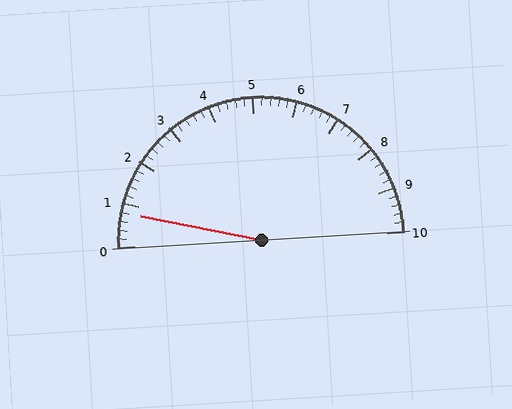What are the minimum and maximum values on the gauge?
The gauge ranges from 0 to 10.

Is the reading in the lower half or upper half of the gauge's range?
The reading is in the lower half of the range (0 to 10).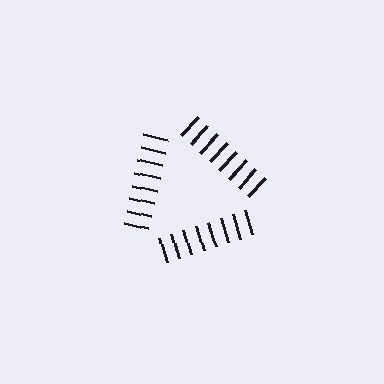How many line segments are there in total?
24 — 8 along each of the 3 edges.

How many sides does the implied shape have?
3 sides — the line-ends trace a triangle.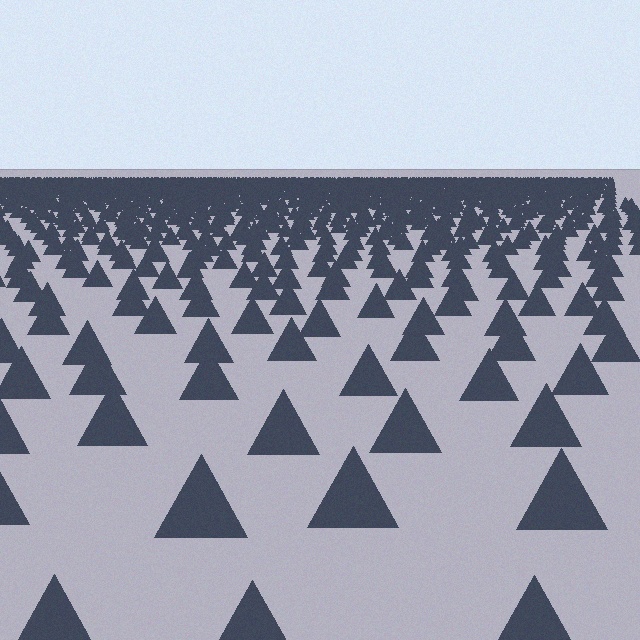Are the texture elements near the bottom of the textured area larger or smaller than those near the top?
Larger. Near the bottom, elements are closer to the viewer and appear at a bigger on-screen size.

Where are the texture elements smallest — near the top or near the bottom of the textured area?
Near the top.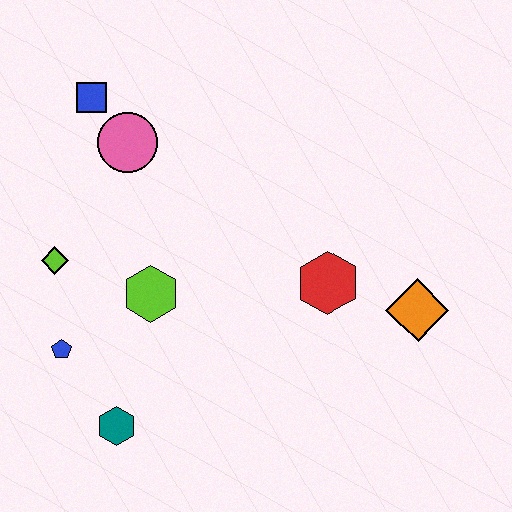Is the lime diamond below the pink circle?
Yes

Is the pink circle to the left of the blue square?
No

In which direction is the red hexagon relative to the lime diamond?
The red hexagon is to the right of the lime diamond.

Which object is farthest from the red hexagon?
The blue square is farthest from the red hexagon.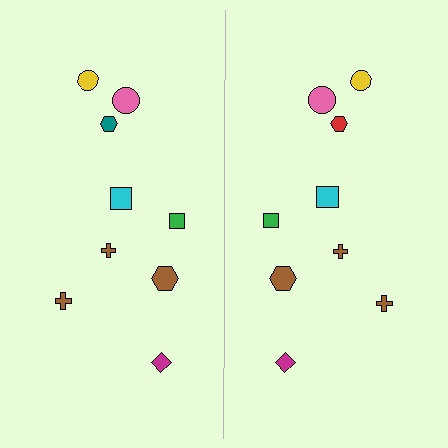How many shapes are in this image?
There are 18 shapes in this image.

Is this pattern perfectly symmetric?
No, the pattern is not perfectly symmetric. The red hexagon on the right side breaks the symmetry — its mirror counterpart is teal.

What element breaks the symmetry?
The red hexagon on the right side breaks the symmetry — its mirror counterpart is teal.